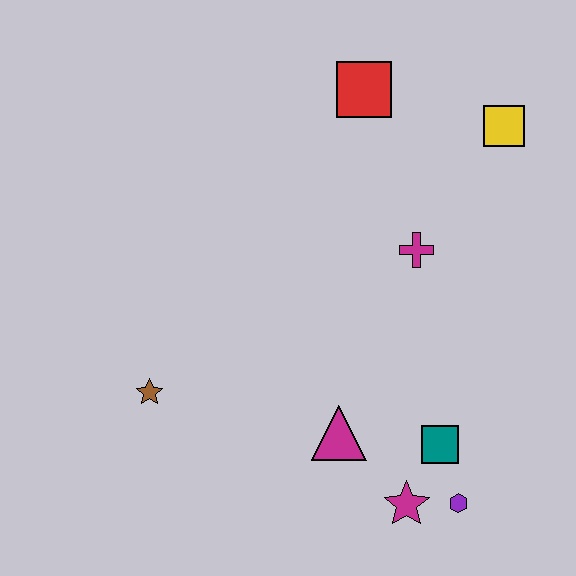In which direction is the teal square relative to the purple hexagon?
The teal square is above the purple hexagon.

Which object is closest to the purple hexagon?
The magenta star is closest to the purple hexagon.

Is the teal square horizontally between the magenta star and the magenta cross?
No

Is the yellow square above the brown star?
Yes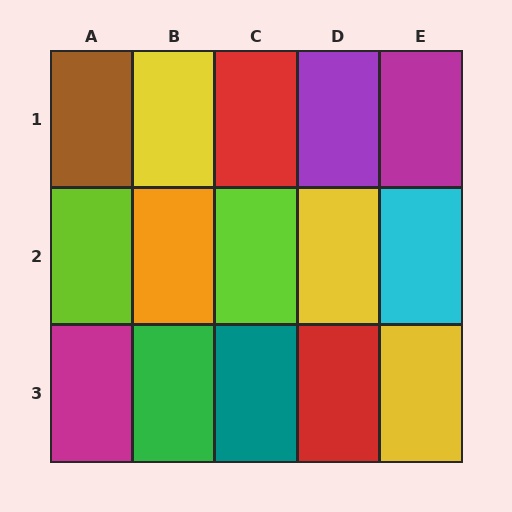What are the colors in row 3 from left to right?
Magenta, green, teal, red, yellow.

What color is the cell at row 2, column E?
Cyan.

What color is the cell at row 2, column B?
Orange.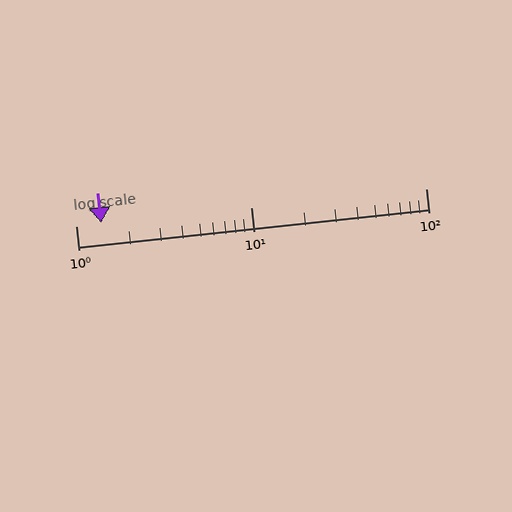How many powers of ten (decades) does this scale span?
The scale spans 2 decades, from 1 to 100.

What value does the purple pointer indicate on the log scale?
The pointer indicates approximately 1.4.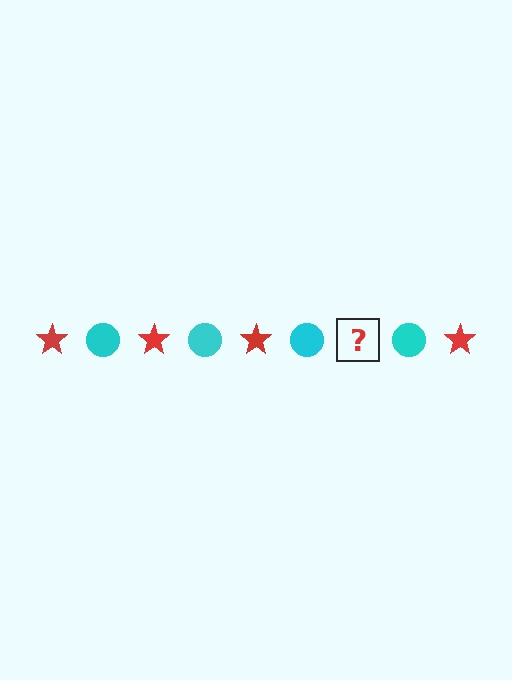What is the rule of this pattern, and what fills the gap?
The rule is that the pattern alternates between red star and cyan circle. The gap should be filled with a red star.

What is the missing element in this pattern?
The missing element is a red star.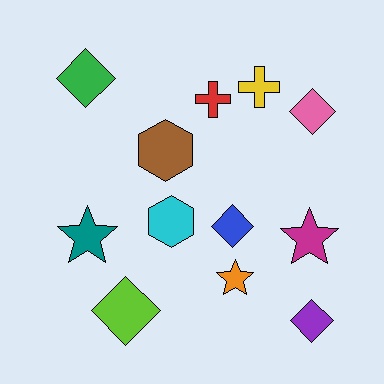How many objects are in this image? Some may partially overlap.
There are 12 objects.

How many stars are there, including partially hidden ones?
There are 3 stars.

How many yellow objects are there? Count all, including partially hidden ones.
There is 1 yellow object.